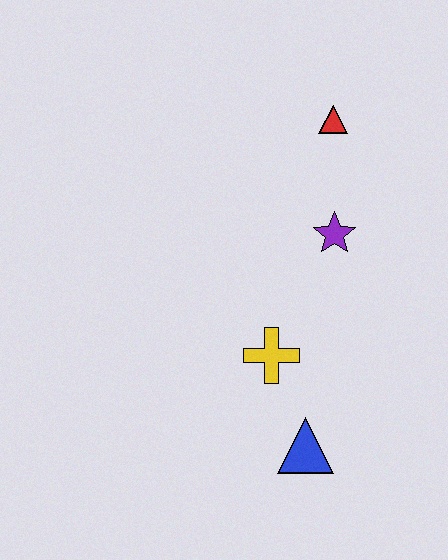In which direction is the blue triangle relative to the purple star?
The blue triangle is below the purple star.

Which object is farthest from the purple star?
The blue triangle is farthest from the purple star.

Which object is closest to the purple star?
The red triangle is closest to the purple star.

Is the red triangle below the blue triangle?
No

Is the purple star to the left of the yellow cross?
No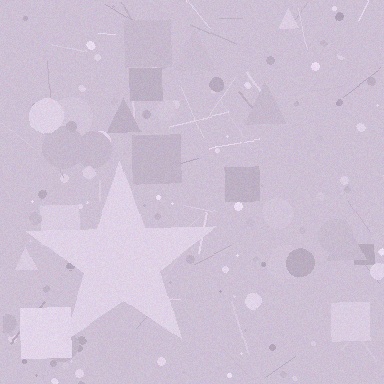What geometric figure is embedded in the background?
A star is embedded in the background.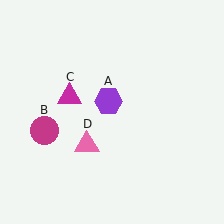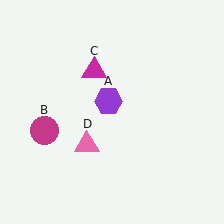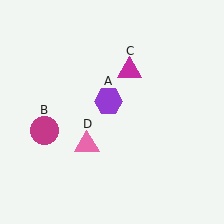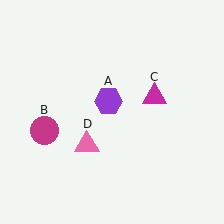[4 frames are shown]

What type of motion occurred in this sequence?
The magenta triangle (object C) rotated clockwise around the center of the scene.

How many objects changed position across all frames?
1 object changed position: magenta triangle (object C).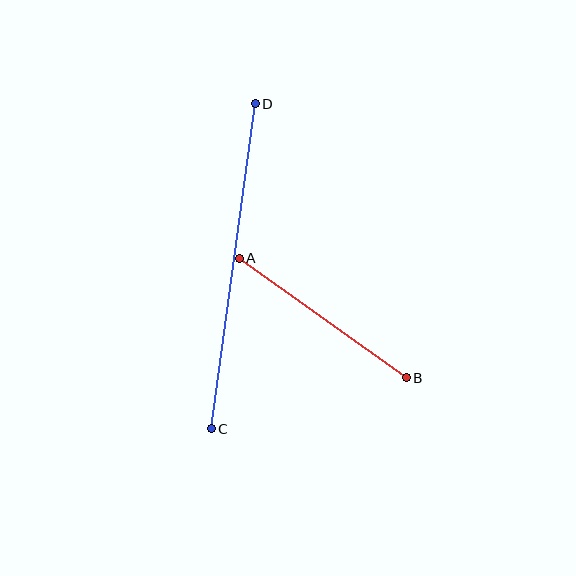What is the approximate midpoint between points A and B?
The midpoint is at approximately (323, 318) pixels.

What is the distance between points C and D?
The distance is approximately 328 pixels.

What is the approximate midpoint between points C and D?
The midpoint is at approximately (233, 266) pixels.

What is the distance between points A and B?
The distance is approximately 206 pixels.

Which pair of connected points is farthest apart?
Points C and D are farthest apart.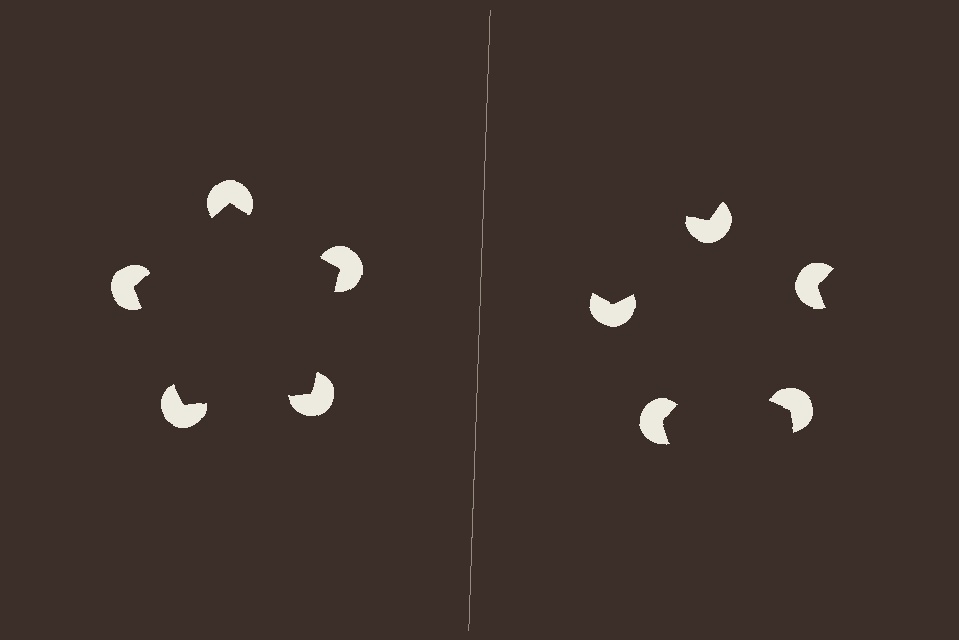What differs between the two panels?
The pac-man discs are positioned identically on both sides; only the wedge orientations differ. On the left they align to a pentagon; on the right they are misaligned.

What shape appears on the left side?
An illusory pentagon.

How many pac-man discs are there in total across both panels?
10 — 5 on each side.